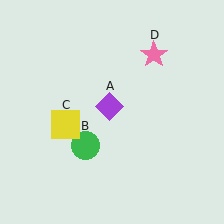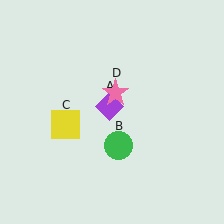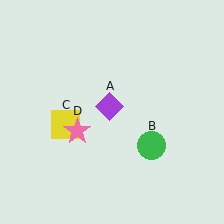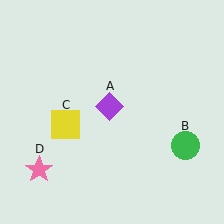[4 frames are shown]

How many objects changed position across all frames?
2 objects changed position: green circle (object B), pink star (object D).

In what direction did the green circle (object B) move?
The green circle (object B) moved right.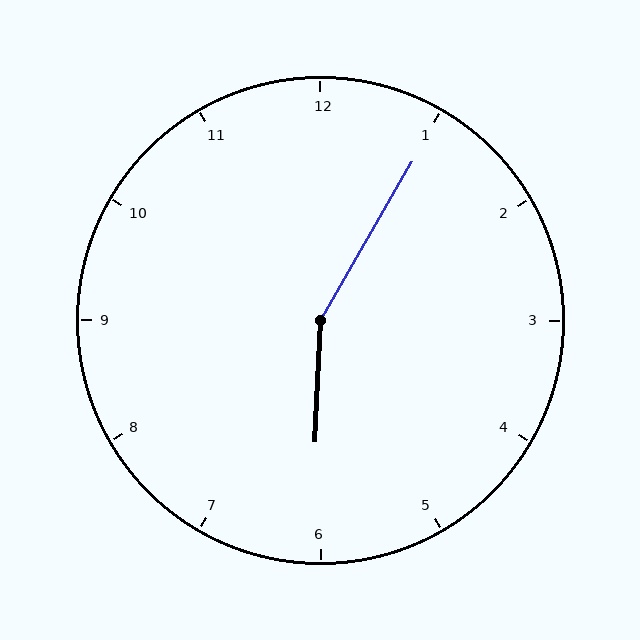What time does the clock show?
6:05.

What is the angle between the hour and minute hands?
Approximately 152 degrees.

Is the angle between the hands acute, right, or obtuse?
It is obtuse.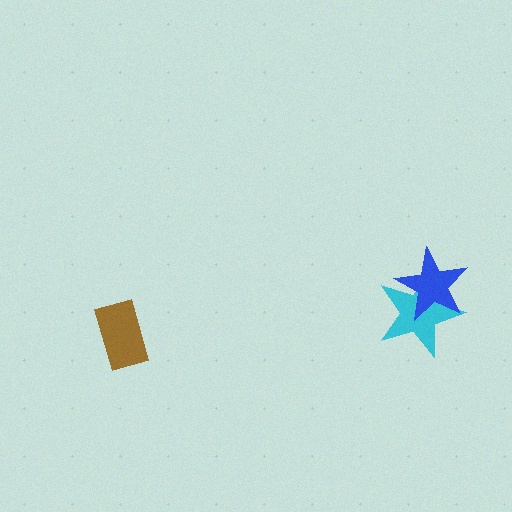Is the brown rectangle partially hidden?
No, no other shape covers it.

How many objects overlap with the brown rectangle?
0 objects overlap with the brown rectangle.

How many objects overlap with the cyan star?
1 object overlaps with the cyan star.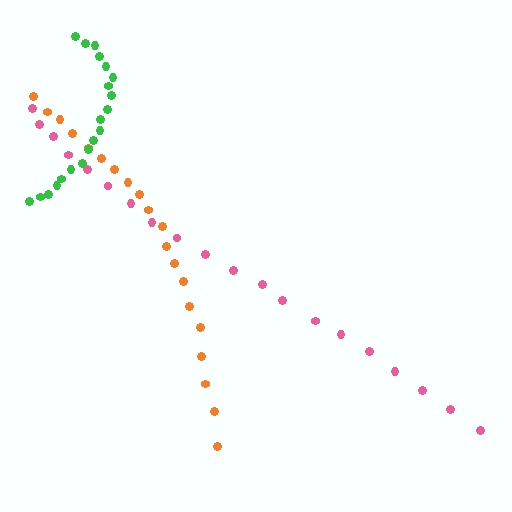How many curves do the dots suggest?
There are 3 distinct paths.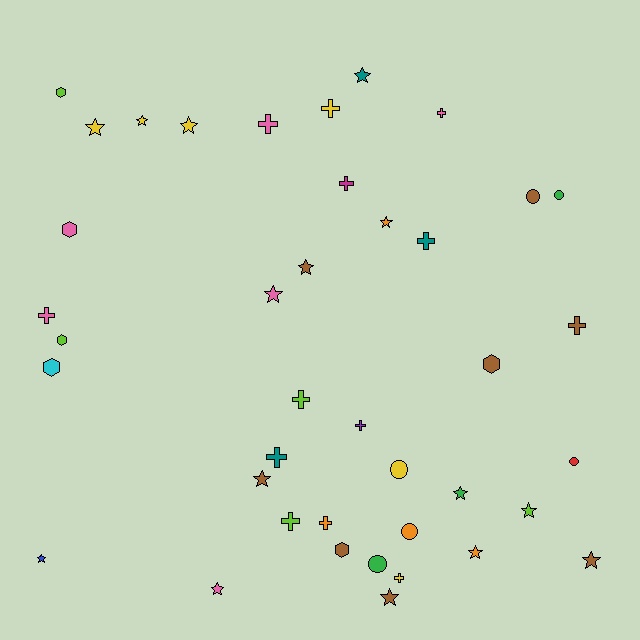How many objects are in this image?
There are 40 objects.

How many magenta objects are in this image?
There is 1 magenta object.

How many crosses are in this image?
There are 13 crosses.